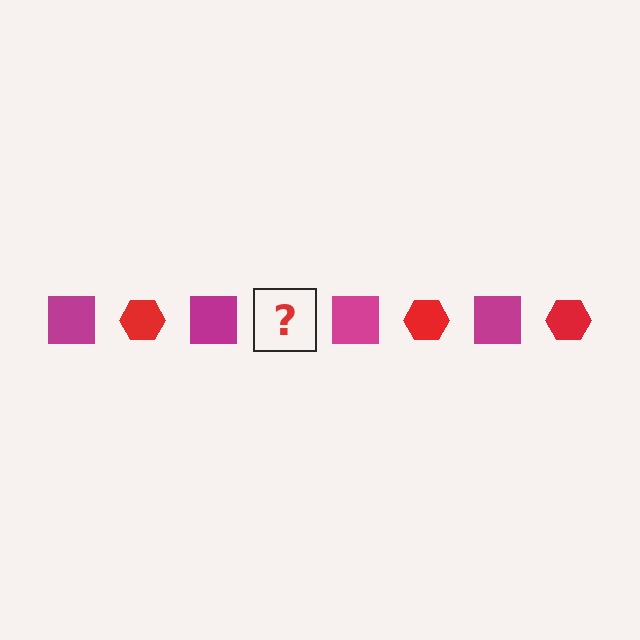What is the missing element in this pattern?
The missing element is a red hexagon.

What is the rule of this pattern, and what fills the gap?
The rule is that the pattern alternates between magenta square and red hexagon. The gap should be filled with a red hexagon.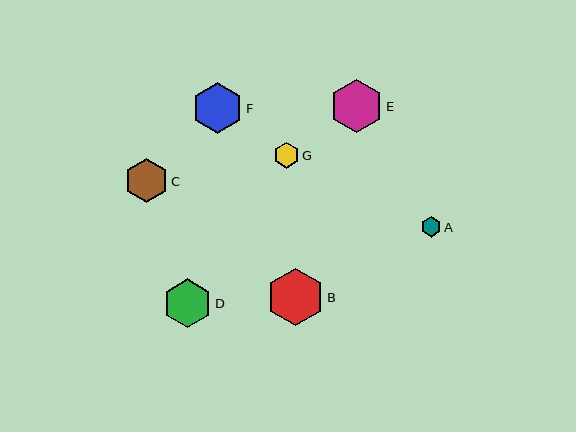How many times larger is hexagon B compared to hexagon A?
Hexagon B is approximately 2.8 times the size of hexagon A.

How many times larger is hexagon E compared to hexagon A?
Hexagon E is approximately 2.6 times the size of hexagon A.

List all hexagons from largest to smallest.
From largest to smallest: B, E, F, D, C, G, A.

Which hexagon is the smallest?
Hexagon A is the smallest with a size of approximately 20 pixels.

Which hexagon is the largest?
Hexagon B is the largest with a size of approximately 58 pixels.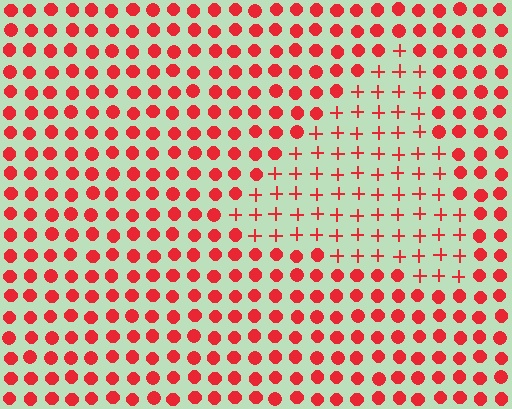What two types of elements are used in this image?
The image uses plus signs inside the triangle region and circles outside it.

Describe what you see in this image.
The image is filled with small red elements arranged in a uniform grid. A triangle-shaped region contains plus signs, while the surrounding area contains circles. The boundary is defined purely by the change in element shape.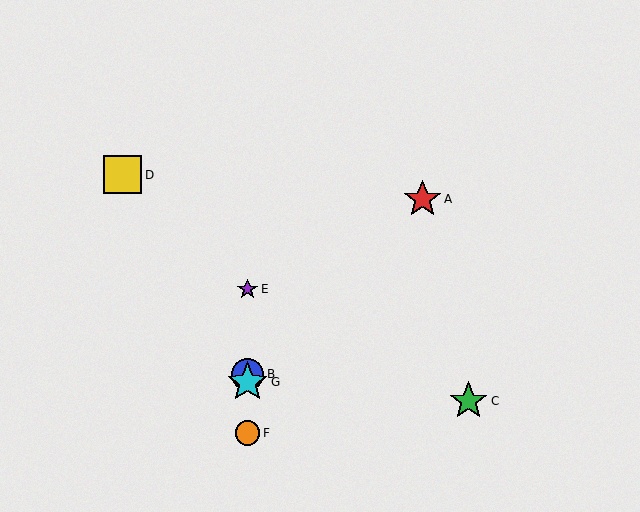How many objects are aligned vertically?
4 objects (B, E, F, G) are aligned vertically.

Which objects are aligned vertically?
Objects B, E, F, G are aligned vertically.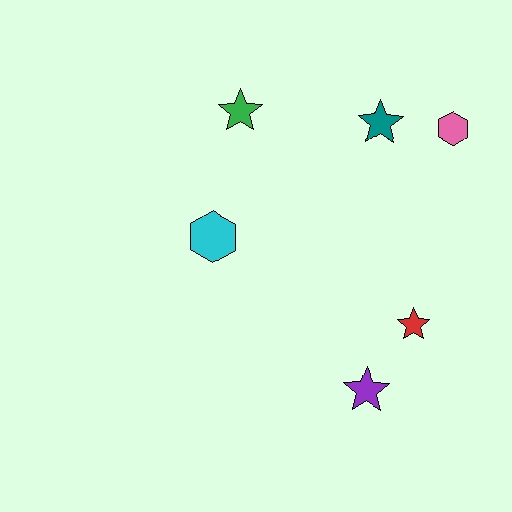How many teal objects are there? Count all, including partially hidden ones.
There is 1 teal object.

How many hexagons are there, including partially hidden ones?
There are 2 hexagons.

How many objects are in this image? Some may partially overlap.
There are 6 objects.